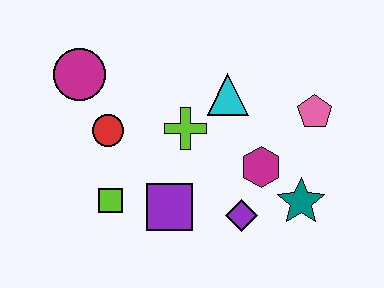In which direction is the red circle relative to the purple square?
The red circle is above the purple square.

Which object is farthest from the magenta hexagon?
The magenta circle is farthest from the magenta hexagon.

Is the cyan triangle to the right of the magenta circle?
Yes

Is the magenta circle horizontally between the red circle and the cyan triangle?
No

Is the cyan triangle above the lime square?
Yes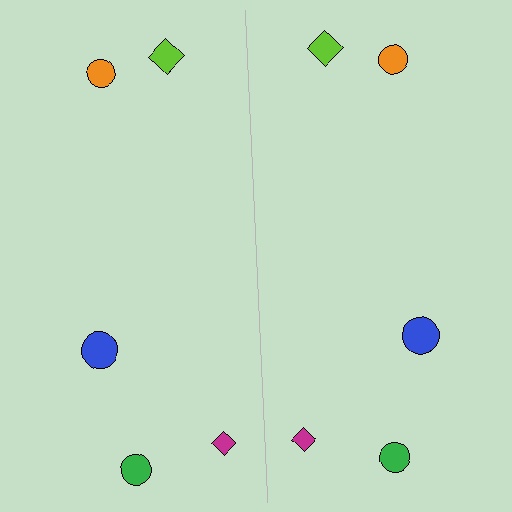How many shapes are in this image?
There are 10 shapes in this image.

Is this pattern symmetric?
Yes, this pattern has bilateral (reflection) symmetry.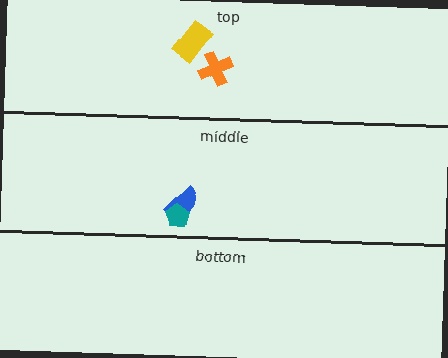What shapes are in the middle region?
The blue semicircle, the teal pentagon.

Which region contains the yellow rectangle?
The top region.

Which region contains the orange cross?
The top region.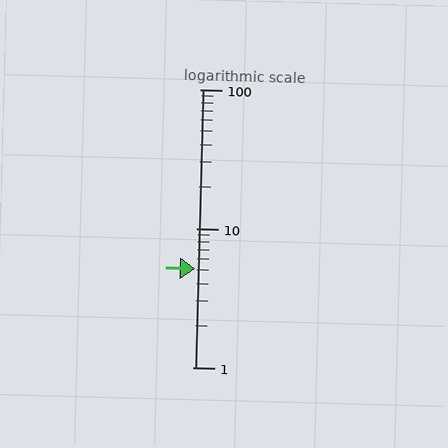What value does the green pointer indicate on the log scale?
The pointer indicates approximately 5.1.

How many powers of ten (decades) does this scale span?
The scale spans 2 decades, from 1 to 100.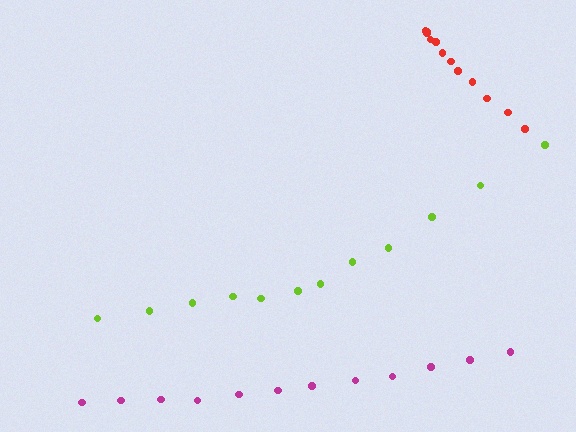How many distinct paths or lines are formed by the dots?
There are 3 distinct paths.